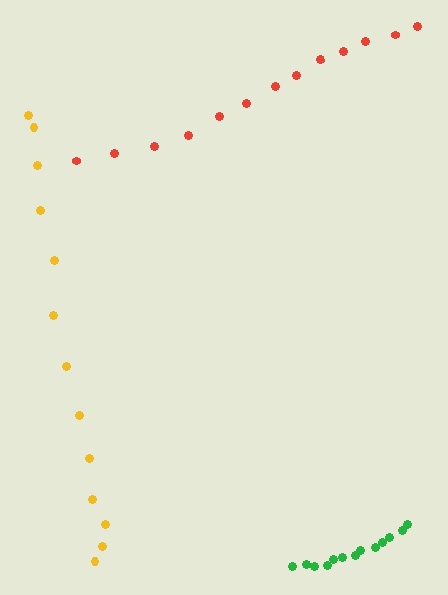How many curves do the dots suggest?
There are 3 distinct paths.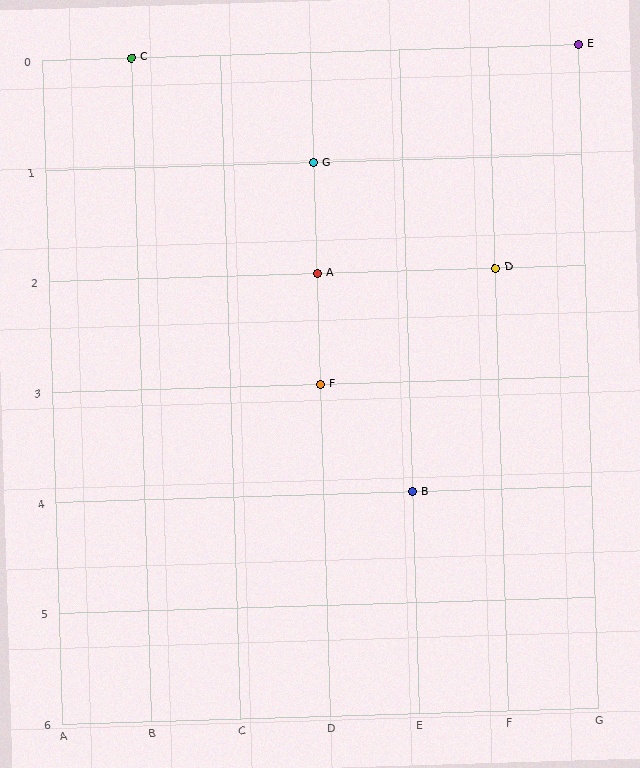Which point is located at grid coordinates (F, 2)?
Point D is at (F, 2).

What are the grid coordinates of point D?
Point D is at grid coordinates (F, 2).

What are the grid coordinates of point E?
Point E is at grid coordinates (G, 0).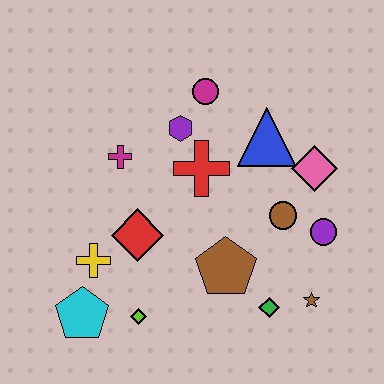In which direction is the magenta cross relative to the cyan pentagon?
The magenta cross is above the cyan pentagon.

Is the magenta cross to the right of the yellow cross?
Yes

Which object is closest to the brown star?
The green diamond is closest to the brown star.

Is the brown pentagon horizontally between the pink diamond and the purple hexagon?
Yes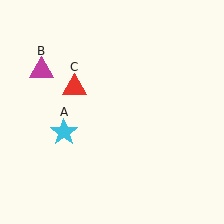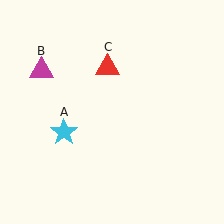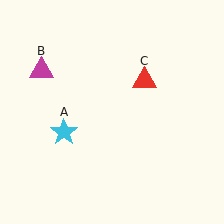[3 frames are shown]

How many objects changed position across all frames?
1 object changed position: red triangle (object C).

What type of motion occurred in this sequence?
The red triangle (object C) rotated clockwise around the center of the scene.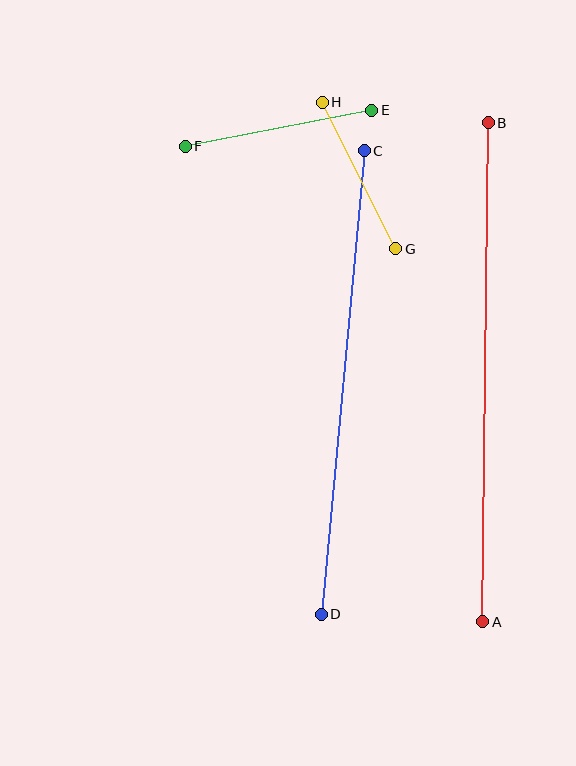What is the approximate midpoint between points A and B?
The midpoint is at approximately (486, 372) pixels.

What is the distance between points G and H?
The distance is approximately 164 pixels.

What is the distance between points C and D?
The distance is approximately 465 pixels.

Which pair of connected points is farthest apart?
Points A and B are farthest apart.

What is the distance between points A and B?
The distance is approximately 499 pixels.